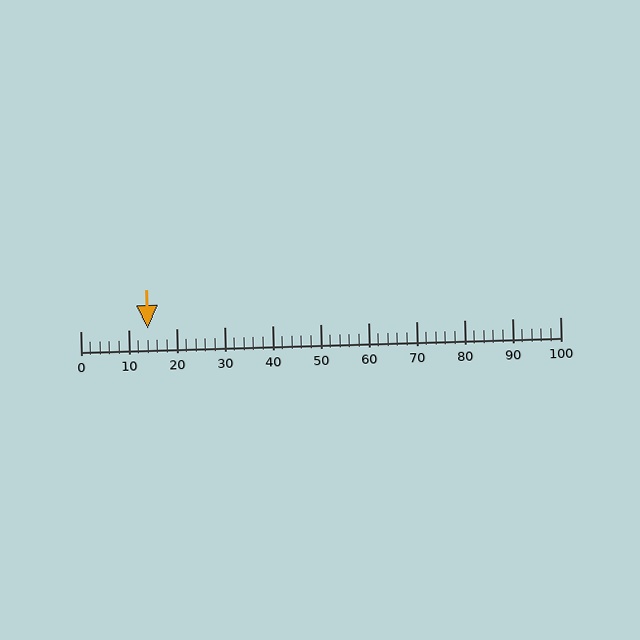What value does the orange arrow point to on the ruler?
The orange arrow points to approximately 14.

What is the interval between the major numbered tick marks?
The major tick marks are spaced 10 units apart.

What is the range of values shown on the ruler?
The ruler shows values from 0 to 100.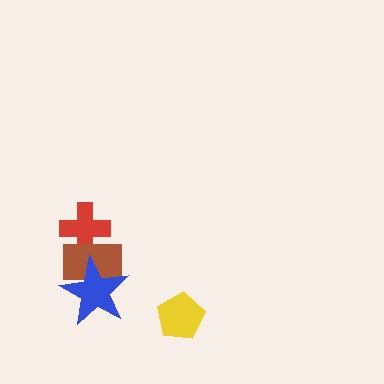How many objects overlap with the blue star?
1 object overlaps with the blue star.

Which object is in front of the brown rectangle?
The blue star is in front of the brown rectangle.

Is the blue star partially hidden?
No, no other shape covers it.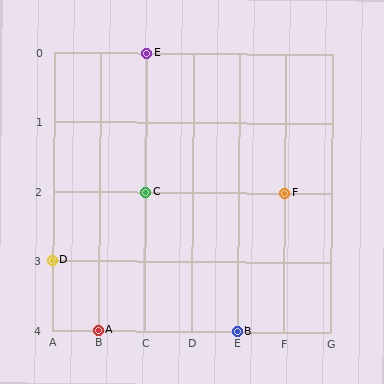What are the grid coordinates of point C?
Point C is at grid coordinates (C, 2).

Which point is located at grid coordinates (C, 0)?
Point E is at (C, 0).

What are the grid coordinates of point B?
Point B is at grid coordinates (E, 4).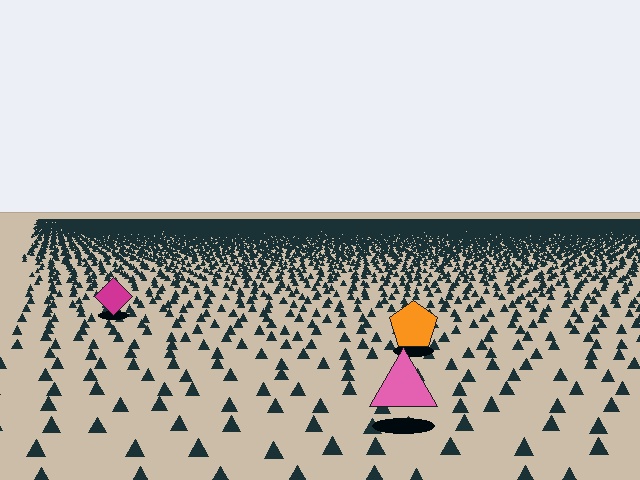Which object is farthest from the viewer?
The magenta diamond is farthest from the viewer. It appears smaller and the ground texture around it is denser.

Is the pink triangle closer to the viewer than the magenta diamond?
Yes. The pink triangle is closer — you can tell from the texture gradient: the ground texture is coarser near it.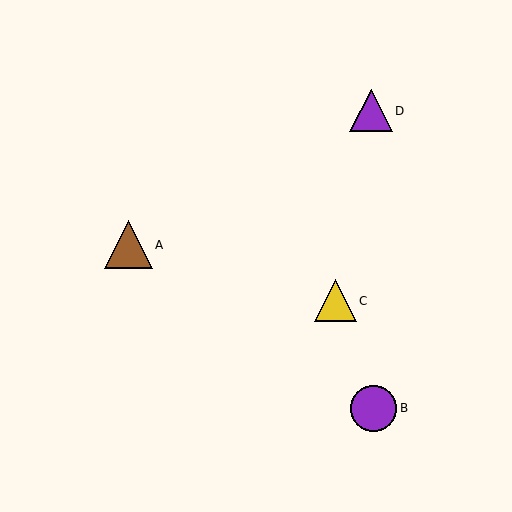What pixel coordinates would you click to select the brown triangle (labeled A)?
Click at (128, 245) to select the brown triangle A.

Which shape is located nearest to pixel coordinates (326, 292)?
The yellow triangle (labeled C) at (335, 301) is nearest to that location.